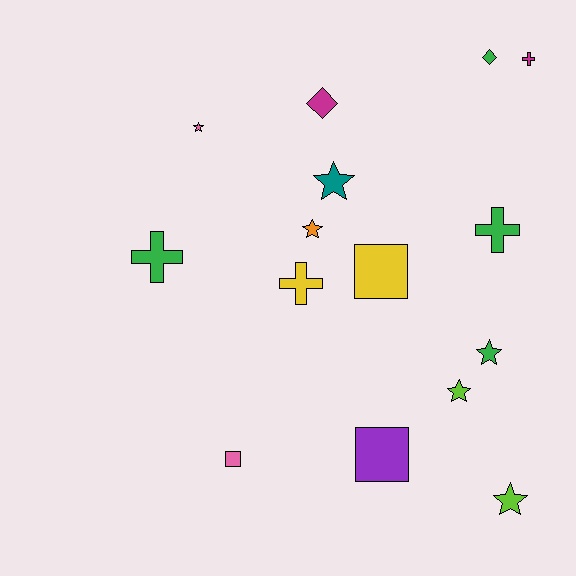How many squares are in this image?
There are 3 squares.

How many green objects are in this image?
There are 4 green objects.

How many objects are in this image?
There are 15 objects.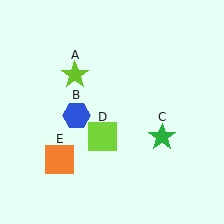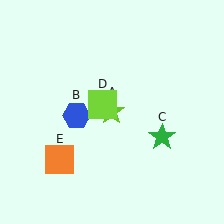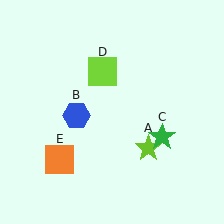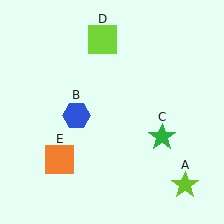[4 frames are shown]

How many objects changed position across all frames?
2 objects changed position: lime star (object A), lime square (object D).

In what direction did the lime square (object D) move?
The lime square (object D) moved up.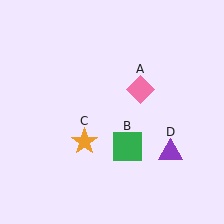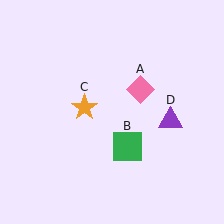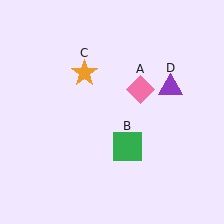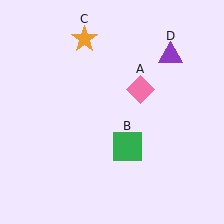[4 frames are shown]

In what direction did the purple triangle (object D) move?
The purple triangle (object D) moved up.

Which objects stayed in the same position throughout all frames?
Pink diamond (object A) and green square (object B) remained stationary.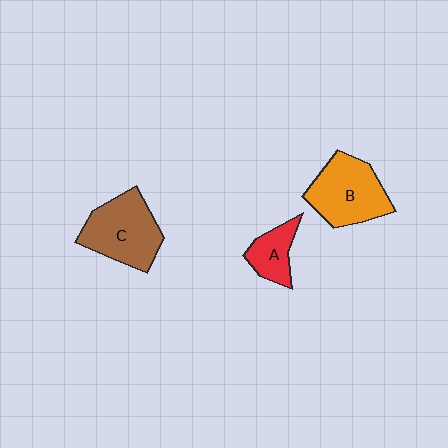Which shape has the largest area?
Shape C (brown).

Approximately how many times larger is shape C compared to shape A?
Approximately 2.0 times.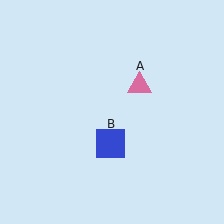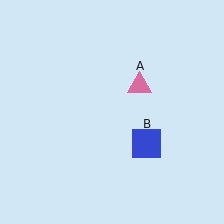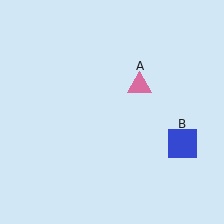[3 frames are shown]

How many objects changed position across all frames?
1 object changed position: blue square (object B).